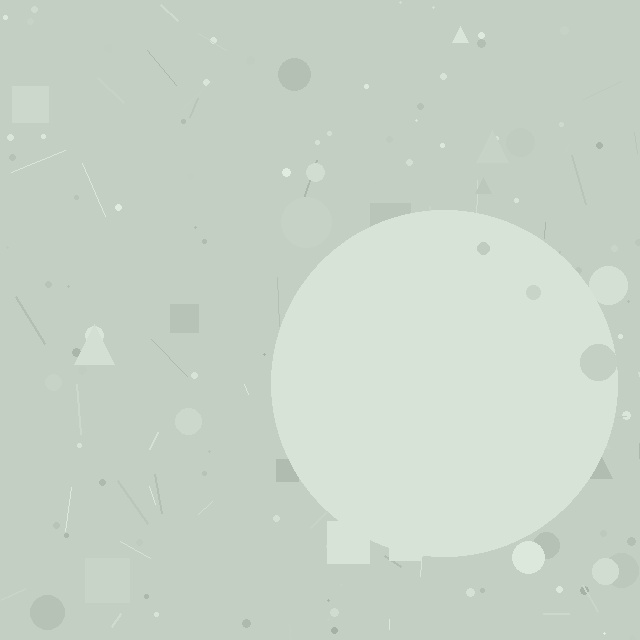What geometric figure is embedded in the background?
A circle is embedded in the background.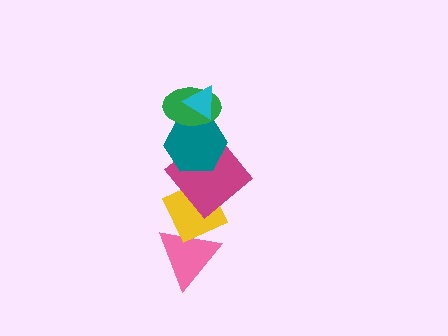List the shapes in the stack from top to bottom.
From top to bottom: the cyan triangle, the green ellipse, the teal hexagon, the magenta diamond, the yellow diamond, the pink triangle.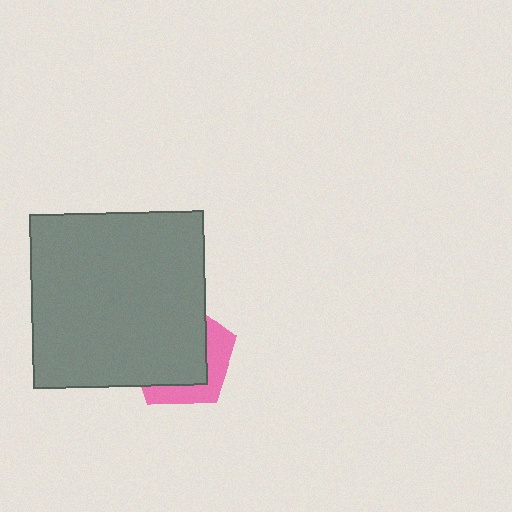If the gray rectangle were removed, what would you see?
You would see the complete pink pentagon.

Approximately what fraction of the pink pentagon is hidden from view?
Roughly 67% of the pink pentagon is hidden behind the gray rectangle.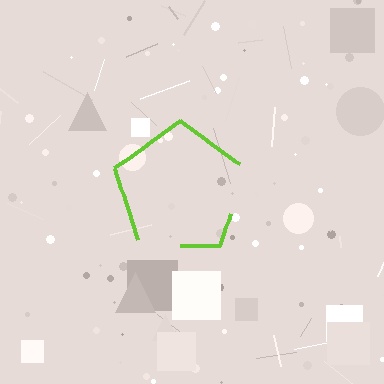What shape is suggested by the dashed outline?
The dashed outline suggests a pentagon.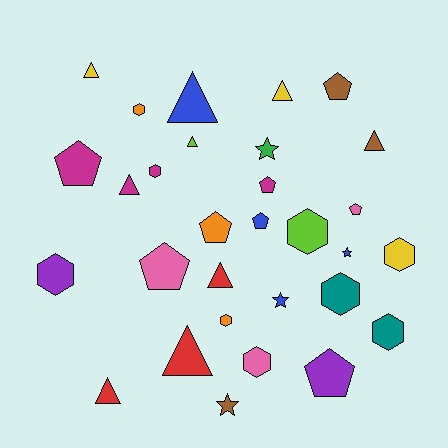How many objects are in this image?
There are 30 objects.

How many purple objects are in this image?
There are 2 purple objects.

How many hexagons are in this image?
There are 9 hexagons.